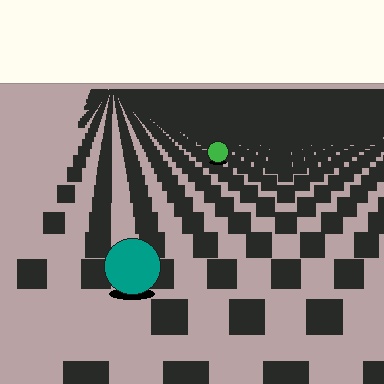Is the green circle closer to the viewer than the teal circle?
No. The teal circle is closer — you can tell from the texture gradient: the ground texture is coarser near it.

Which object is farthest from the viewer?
The green circle is farthest from the viewer. It appears smaller and the ground texture around it is denser.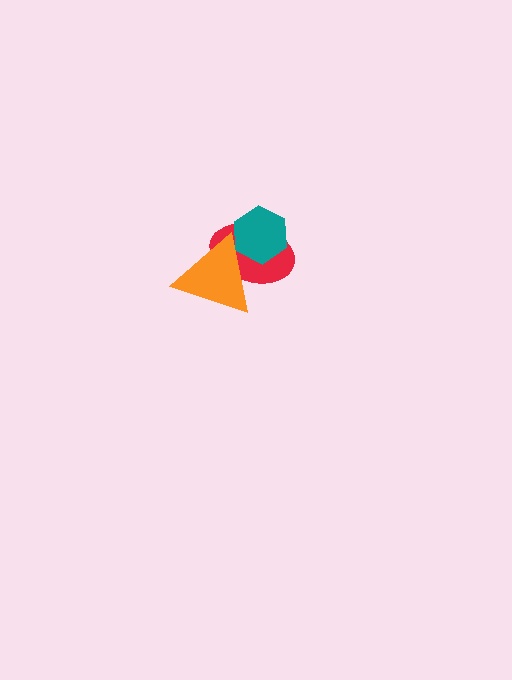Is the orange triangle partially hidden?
No, no other shape covers it.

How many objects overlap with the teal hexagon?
2 objects overlap with the teal hexagon.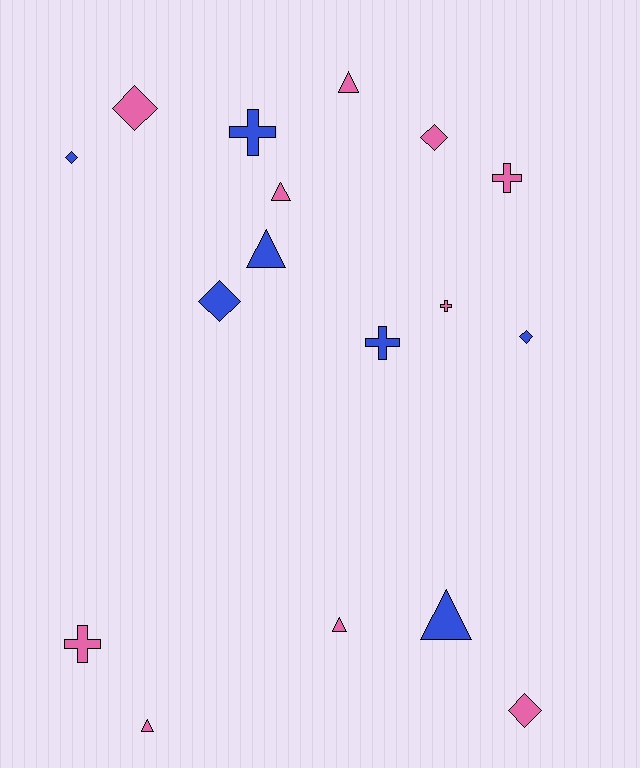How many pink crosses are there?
There are 3 pink crosses.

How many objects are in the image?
There are 17 objects.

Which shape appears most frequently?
Triangle, with 6 objects.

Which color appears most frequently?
Pink, with 10 objects.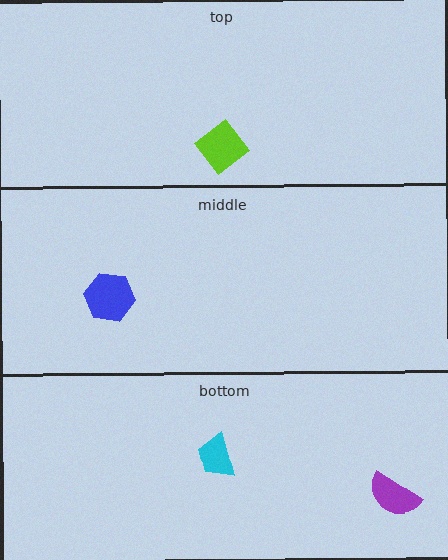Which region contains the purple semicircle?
The bottom region.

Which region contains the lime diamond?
The top region.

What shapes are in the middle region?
The blue hexagon.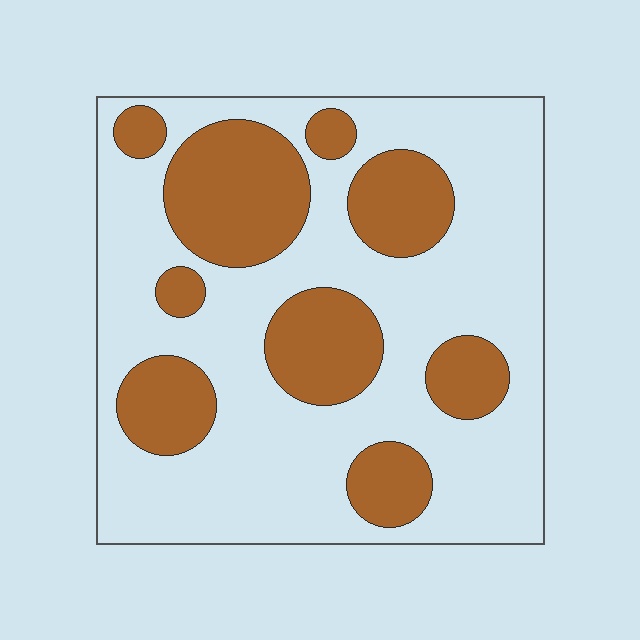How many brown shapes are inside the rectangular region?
9.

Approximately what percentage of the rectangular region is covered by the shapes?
Approximately 30%.